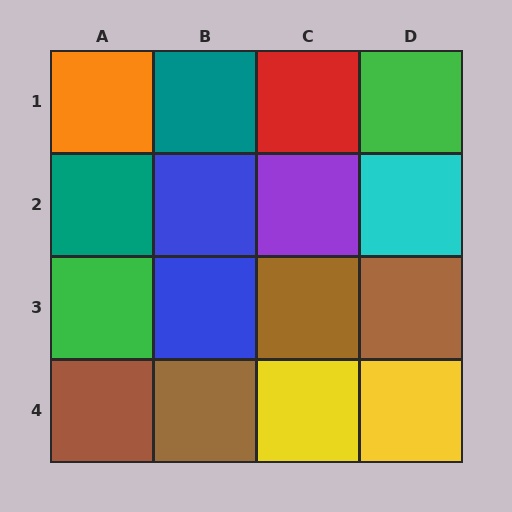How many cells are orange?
1 cell is orange.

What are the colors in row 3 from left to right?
Green, blue, brown, brown.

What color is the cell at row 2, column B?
Blue.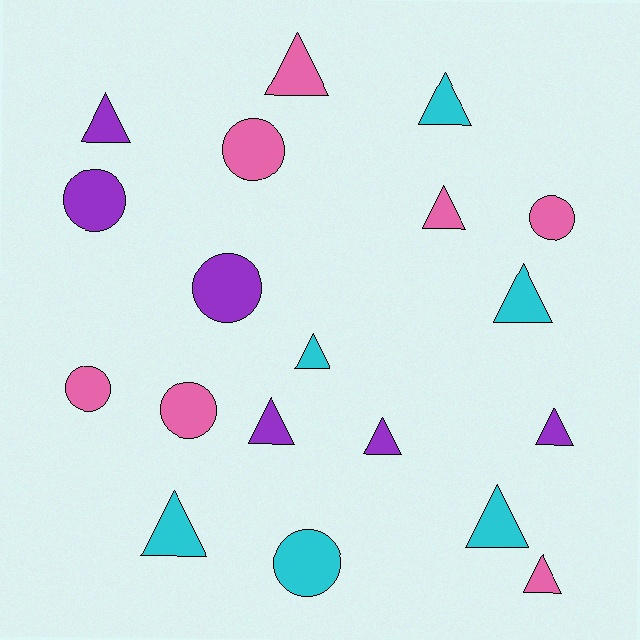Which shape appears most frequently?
Triangle, with 12 objects.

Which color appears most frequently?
Pink, with 7 objects.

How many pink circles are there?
There are 4 pink circles.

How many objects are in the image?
There are 19 objects.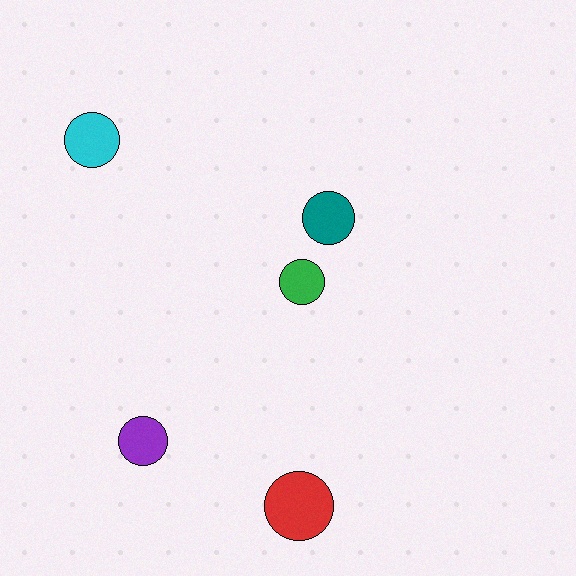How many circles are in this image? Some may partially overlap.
There are 5 circles.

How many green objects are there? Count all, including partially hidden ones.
There is 1 green object.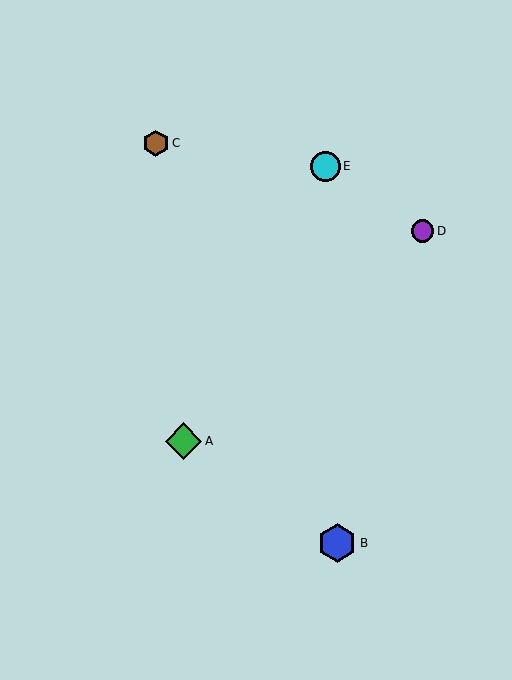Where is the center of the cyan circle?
The center of the cyan circle is at (325, 166).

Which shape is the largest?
The blue hexagon (labeled B) is the largest.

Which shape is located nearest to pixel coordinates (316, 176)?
The cyan circle (labeled E) at (325, 166) is nearest to that location.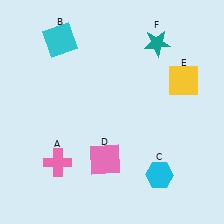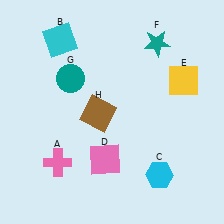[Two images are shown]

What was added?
A teal circle (G), a brown square (H) were added in Image 2.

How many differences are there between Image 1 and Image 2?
There are 2 differences between the two images.